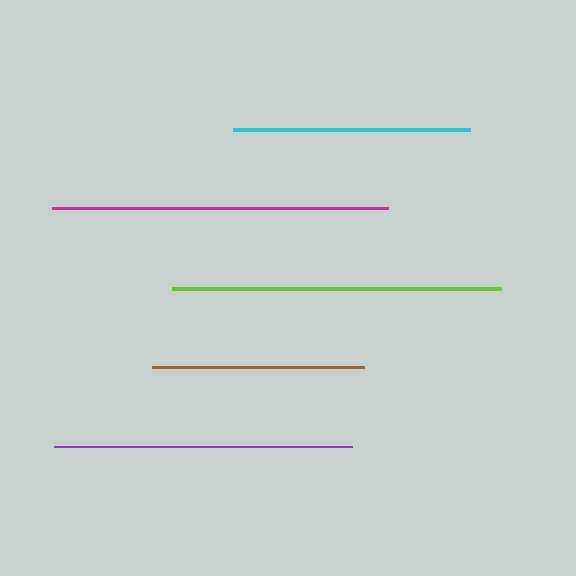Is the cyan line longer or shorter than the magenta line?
The magenta line is longer than the cyan line.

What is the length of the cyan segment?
The cyan segment is approximately 237 pixels long.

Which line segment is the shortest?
The brown line is the shortest at approximately 212 pixels.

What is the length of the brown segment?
The brown segment is approximately 212 pixels long.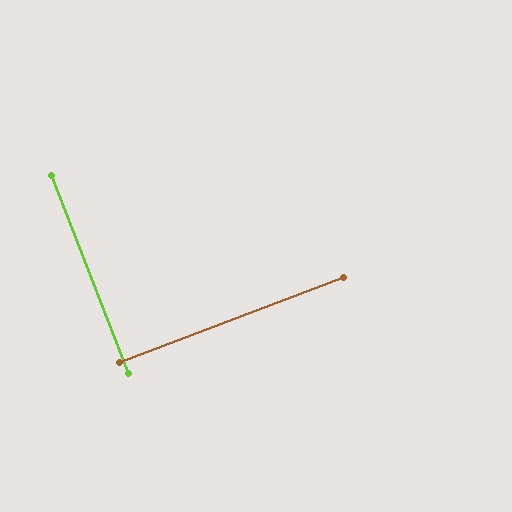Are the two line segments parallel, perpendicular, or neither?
Perpendicular — they meet at approximately 89°.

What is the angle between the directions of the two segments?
Approximately 89 degrees.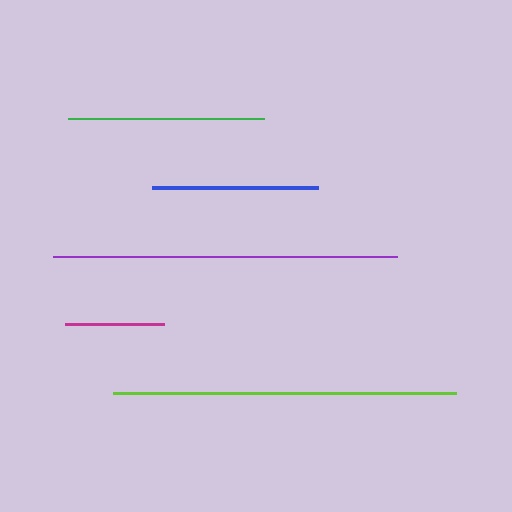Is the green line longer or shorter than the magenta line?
The green line is longer than the magenta line.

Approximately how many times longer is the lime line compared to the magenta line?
The lime line is approximately 3.4 times the length of the magenta line.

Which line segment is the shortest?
The magenta line is the shortest at approximately 99 pixels.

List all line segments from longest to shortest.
From longest to shortest: purple, lime, green, blue, magenta.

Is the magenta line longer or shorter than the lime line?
The lime line is longer than the magenta line.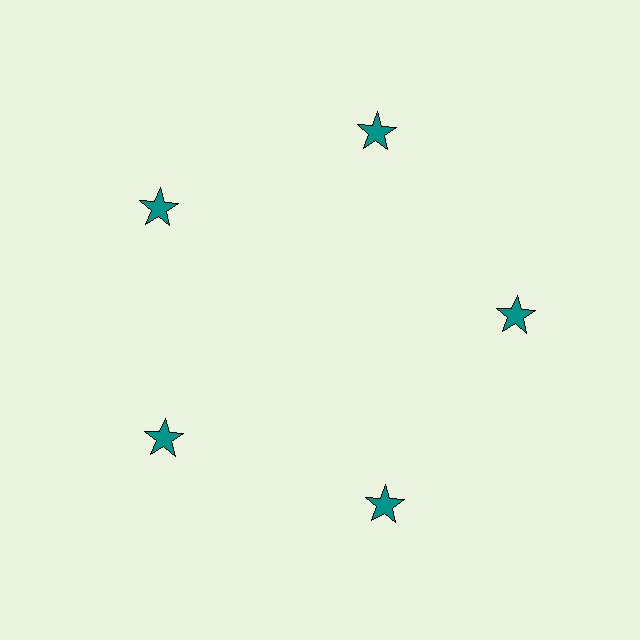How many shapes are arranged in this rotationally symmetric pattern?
There are 5 shapes, arranged in 5 groups of 1.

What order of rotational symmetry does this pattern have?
This pattern has 5-fold rotational symmetry.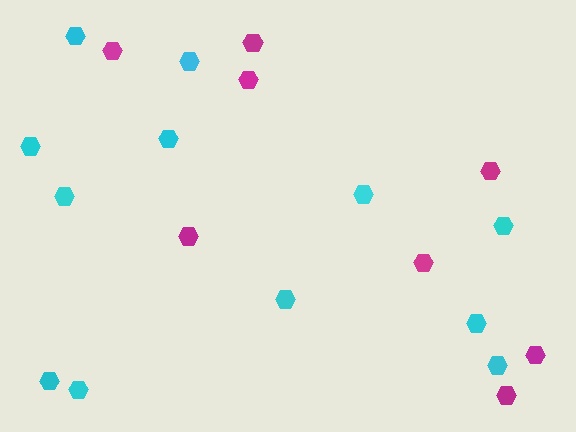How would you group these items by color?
There are 2 groups: one group of cyan hexagons (12) and one group of magenta hexagons (8).